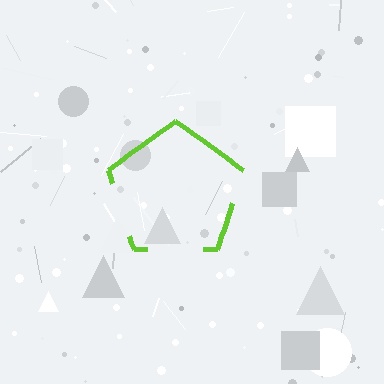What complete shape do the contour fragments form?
The contour fragments form a pentagon.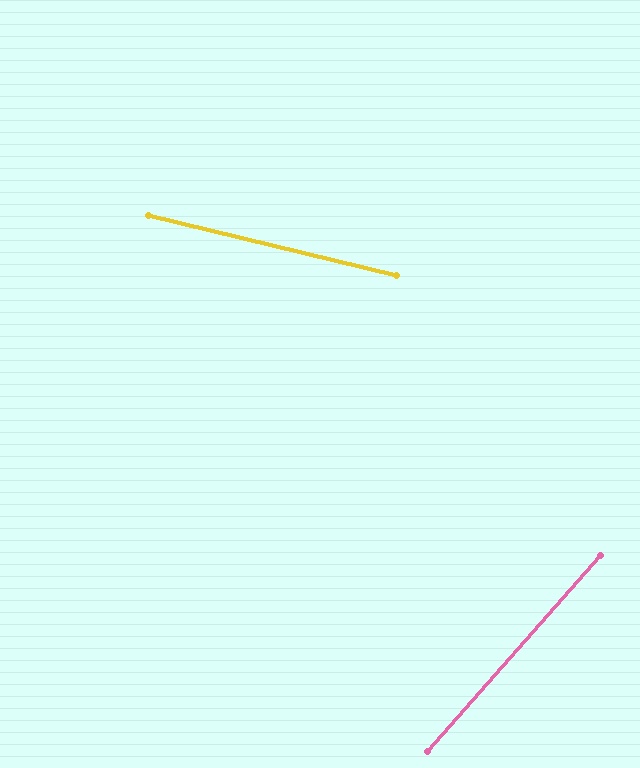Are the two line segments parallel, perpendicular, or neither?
Neither parallel nor perpendicular — they differ by about 62°.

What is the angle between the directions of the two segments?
Approximately 62 degrees.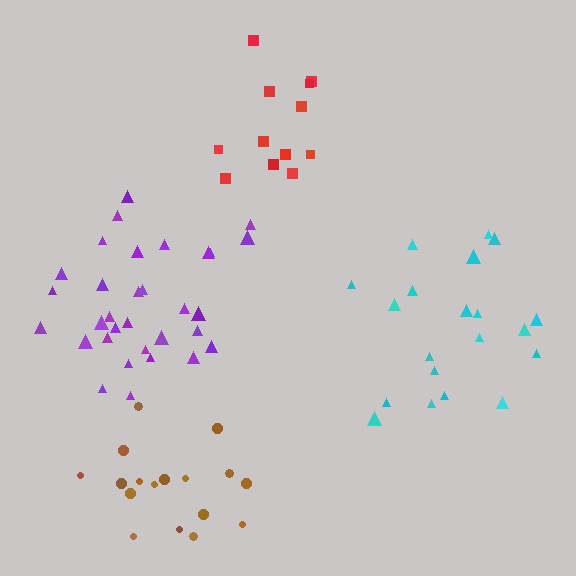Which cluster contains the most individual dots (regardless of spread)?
Purple (32).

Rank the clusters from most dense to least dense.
purple, brown, red, cyan.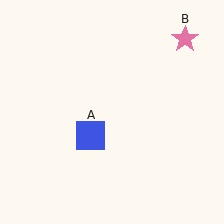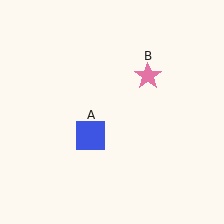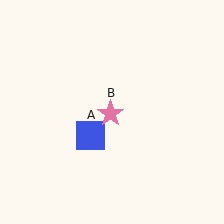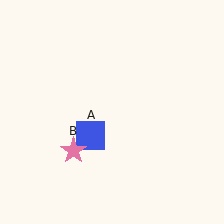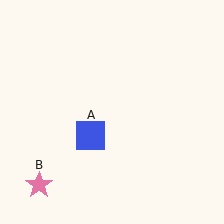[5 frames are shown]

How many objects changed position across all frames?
1 object changed position: pink star (object B).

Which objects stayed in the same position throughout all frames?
Blue square (object A) remained stationary.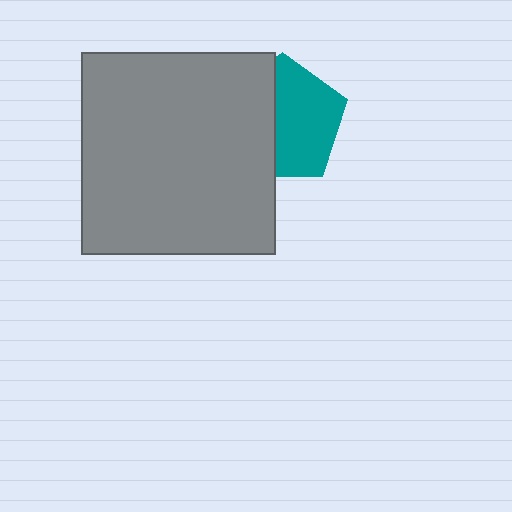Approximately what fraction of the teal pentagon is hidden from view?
Roughly 43% of the teal pentagon is hidden behind the gray rectangle.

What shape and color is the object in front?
The object in front is a gray rectangle.